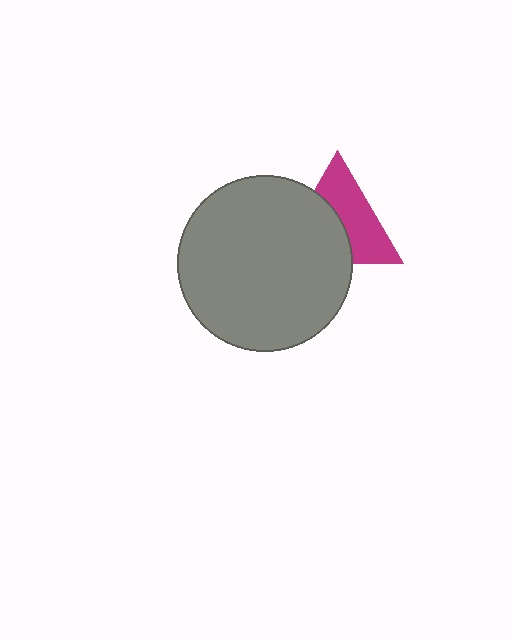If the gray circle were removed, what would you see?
You would see the complete magenta triangle.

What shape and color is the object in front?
The object in front is a gray circle.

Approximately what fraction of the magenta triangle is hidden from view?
Roughly 47% of the magenta triangle is hidden behind the gray circle.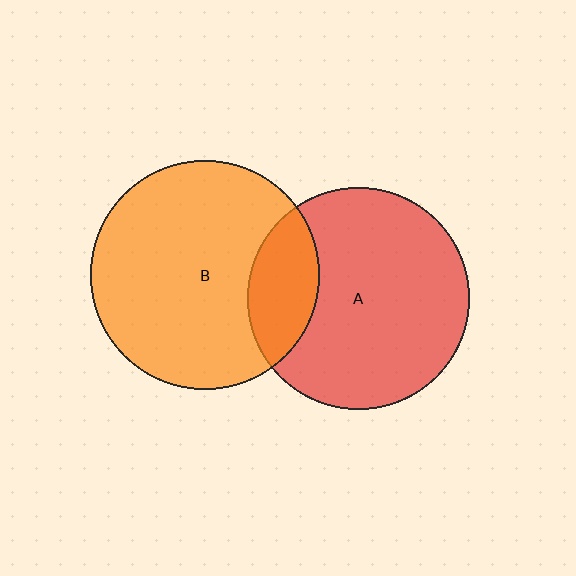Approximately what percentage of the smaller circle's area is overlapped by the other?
Approximately 20%.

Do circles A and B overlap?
Yes.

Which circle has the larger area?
Circle B (orange).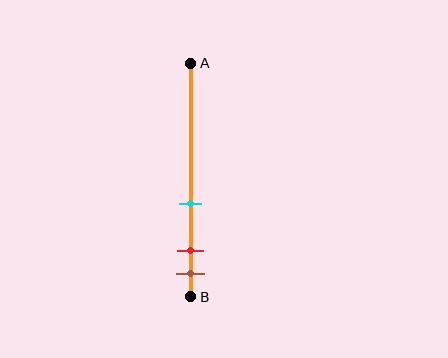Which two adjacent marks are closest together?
The red and brown marks are the closest adjacent pair.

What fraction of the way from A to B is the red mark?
The red mark is approximately 80% (0.8) of the way from A to B.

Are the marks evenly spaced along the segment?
No, the marks are not evenly spaced.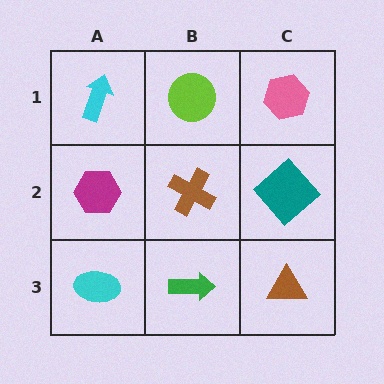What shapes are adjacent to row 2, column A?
A cyan arrow (row 1, column A), a cyan ellipse (row 3, column A), a brown cross (row 2, column B).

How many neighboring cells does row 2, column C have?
3.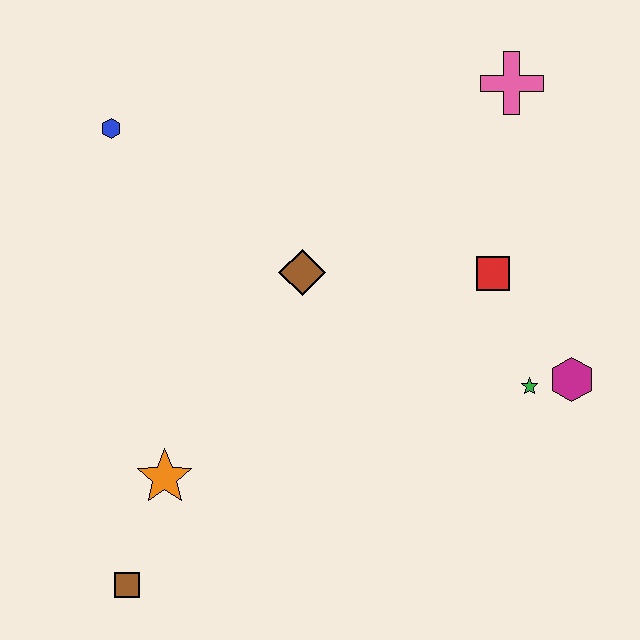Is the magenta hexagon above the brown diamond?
No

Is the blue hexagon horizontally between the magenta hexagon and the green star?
No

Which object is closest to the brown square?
The orange star is closest to the brown square.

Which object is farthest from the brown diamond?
The brown square is farthest from the brown diamond.